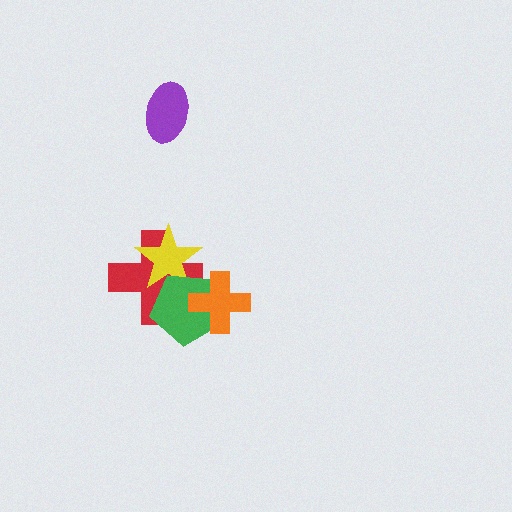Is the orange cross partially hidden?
No, no other shape covers it.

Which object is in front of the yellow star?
The green pentagon is in front of the yellow star.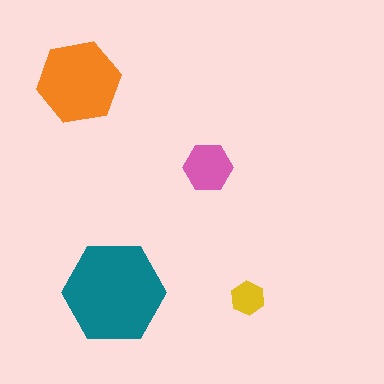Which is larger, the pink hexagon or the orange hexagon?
The orange one.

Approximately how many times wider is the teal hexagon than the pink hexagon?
About 2 times wider.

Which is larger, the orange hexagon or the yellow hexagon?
The orange one.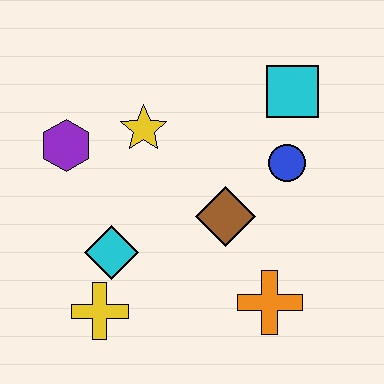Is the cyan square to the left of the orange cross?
No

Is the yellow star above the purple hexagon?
Yes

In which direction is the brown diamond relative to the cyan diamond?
The brown diamond is to the right of the cyan diamond.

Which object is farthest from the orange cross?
The purple hexagon is farthest from the orange cross.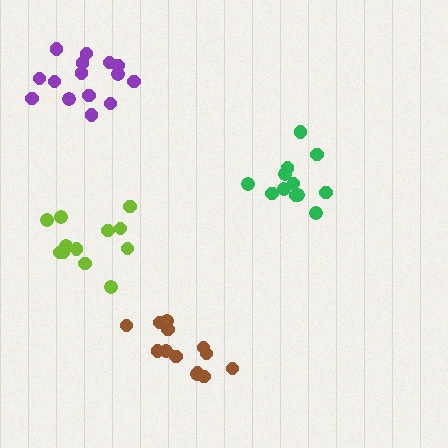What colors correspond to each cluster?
The clusters are colored: purple, lime, brown, green.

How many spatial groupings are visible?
There are 4 spatial groupings.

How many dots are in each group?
Group 1: 15 dots, Group 2: 12 dots, Group 3: 13 dots, Group 4: 12 dots (52 total).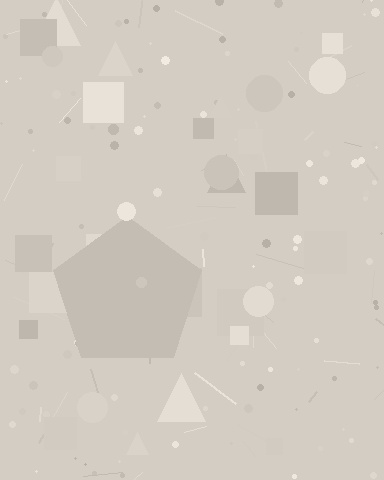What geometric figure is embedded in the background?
A pentagon is embedded in the background.